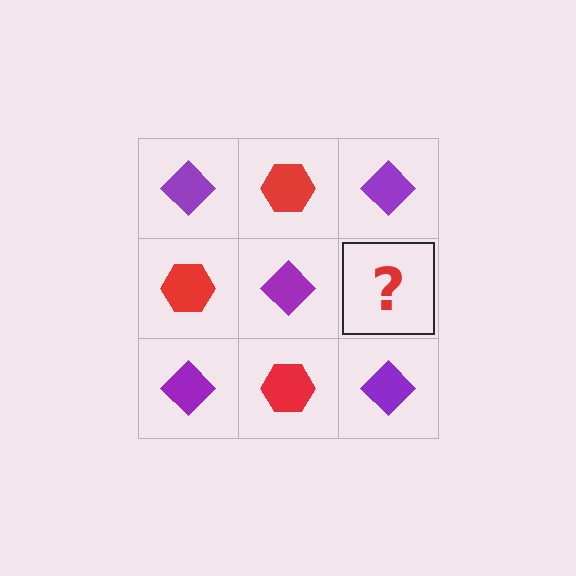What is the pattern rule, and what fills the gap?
The rule is that it alternates purple diamond and red hexagon in a checkerboard pattern. The gap should be filled with a red hexagon.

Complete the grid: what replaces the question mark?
The question mark should be replaced with a red hexagon.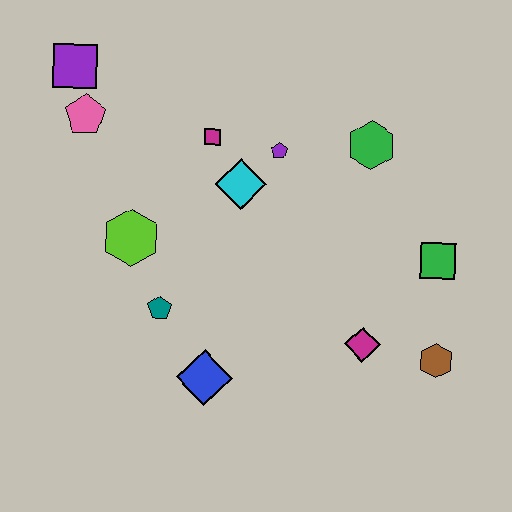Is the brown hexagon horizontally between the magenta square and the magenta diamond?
No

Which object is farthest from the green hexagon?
The purple square is farthest from the green hexagon.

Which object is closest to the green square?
The brown hexagon is closest to the green square.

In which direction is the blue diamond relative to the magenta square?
The blue diamond is below the magenta square.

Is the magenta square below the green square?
No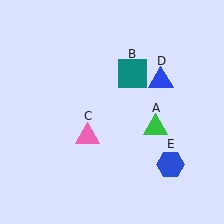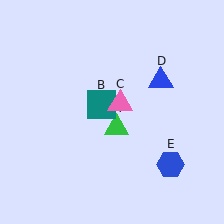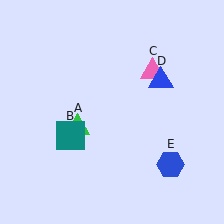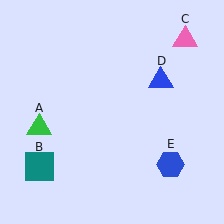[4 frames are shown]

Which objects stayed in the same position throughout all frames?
Blue triangle (object D) and blue hexagon (object E) remained stationary.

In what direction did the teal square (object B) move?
The teal square (object B) moved down and to the left.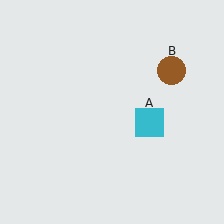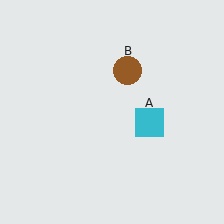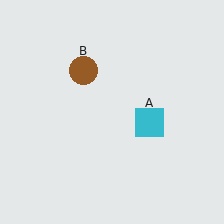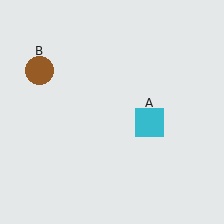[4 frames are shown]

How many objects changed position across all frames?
1 object changed position: brown circle (object B).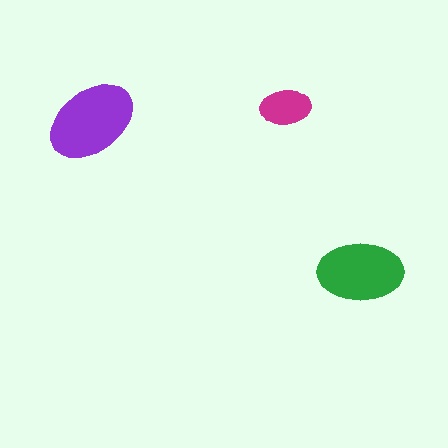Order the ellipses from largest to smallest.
the purple one, the green one, the magenta one.